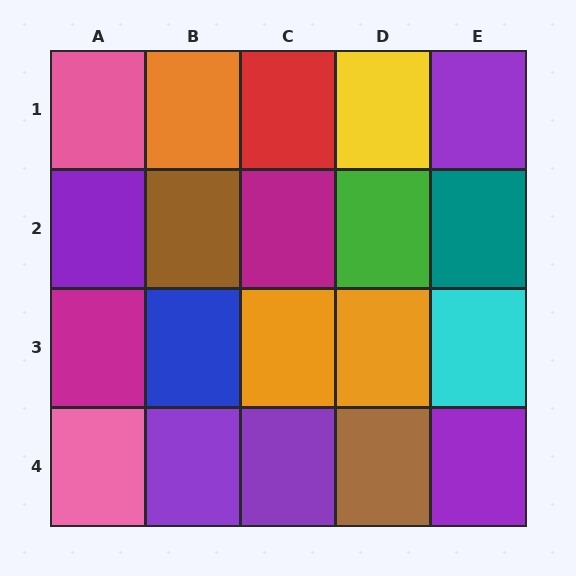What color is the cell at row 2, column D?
Green.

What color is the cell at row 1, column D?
Yellow.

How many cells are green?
1 cell is green.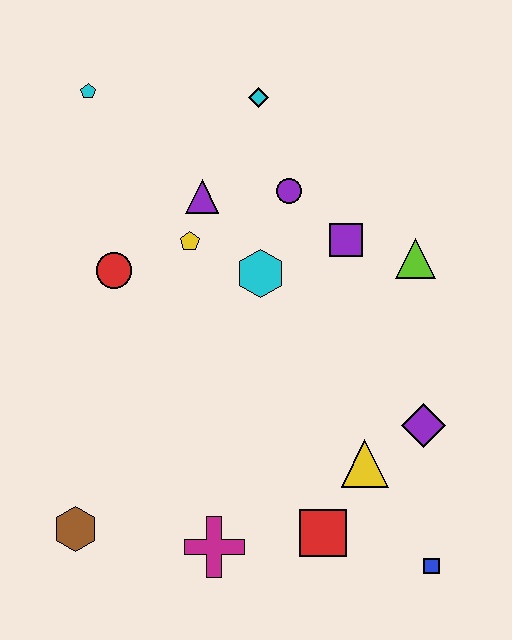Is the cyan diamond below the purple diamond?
No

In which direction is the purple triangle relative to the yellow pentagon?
The purple triangle is above the yellow pentagon.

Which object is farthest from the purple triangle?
The blue square is farthest from the purple triangle.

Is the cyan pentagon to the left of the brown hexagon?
No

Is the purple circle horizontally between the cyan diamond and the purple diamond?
Yes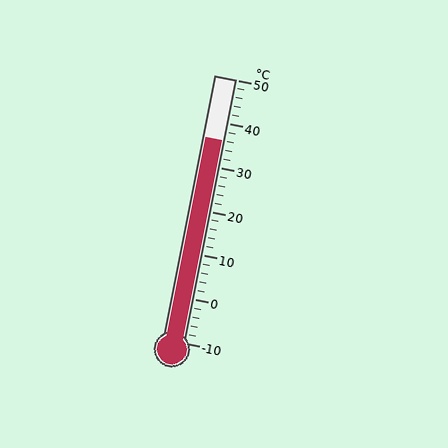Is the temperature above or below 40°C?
The temperature is below 40°C.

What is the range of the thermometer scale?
The thermometer scale ranges from -10°C to 50°C.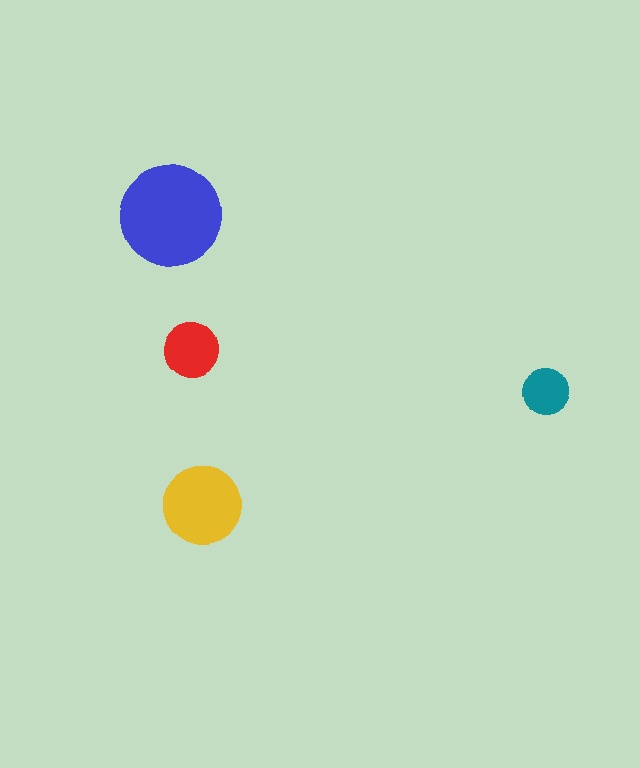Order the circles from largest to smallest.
the blue one, the yellow one, the red one, the teal one.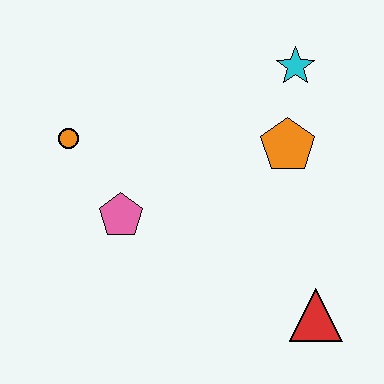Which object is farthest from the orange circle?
The red triangle is farthest from the orange circle.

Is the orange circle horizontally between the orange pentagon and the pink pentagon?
No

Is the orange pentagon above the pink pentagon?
Yes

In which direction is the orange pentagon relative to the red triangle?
The orange pentagon is above the red triangle.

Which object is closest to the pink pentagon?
The orange circle is closest to the pink pentagon.